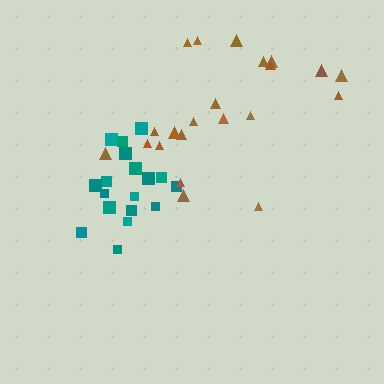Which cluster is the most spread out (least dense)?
Brown.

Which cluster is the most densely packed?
Teal.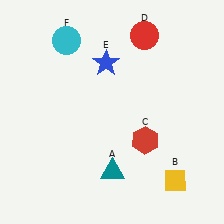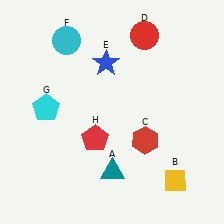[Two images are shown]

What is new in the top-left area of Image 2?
A cyan pentagon (G) was added in the top-left area of Image 2.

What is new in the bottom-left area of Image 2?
A red pentagon (H) was added in the bottom-left area of Image 2.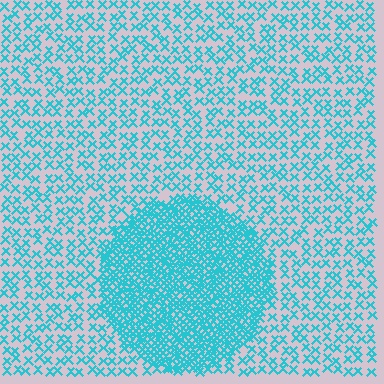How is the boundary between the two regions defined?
The boundary is defined by a change in element density (approximately 2.9x ratio). All elements are the same color, size, and shape.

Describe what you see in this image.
The image contains small cyan elements arranged at two different densities. A circle-shaped region is visible where the elements are more densely packed than the surrounding area.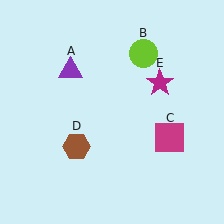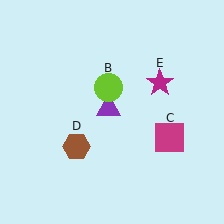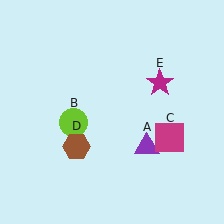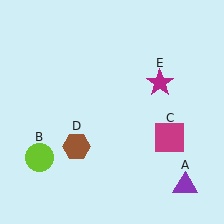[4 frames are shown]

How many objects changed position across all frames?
2 objects changed position: purple triangle (object A), lime circle (object B).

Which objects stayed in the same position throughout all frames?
Magenta square (object C) and brown hexagon (object D) and magenta star (object E) remained stationary.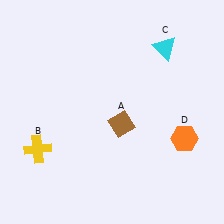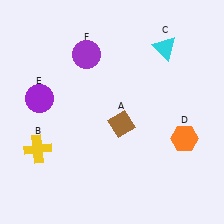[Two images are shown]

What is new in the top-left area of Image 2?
A purple circle (F) was added in the top-left area of Image 2.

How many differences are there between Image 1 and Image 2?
There are 2 differences between the two images.